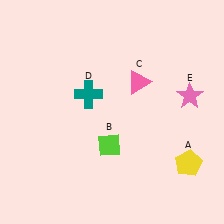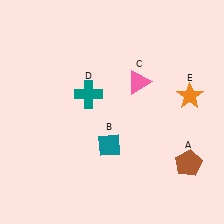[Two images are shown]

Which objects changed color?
A changed from yellow to brown. B changed from lime to teal. E changed from pink to orange.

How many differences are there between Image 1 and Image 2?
There are 3 differences between the two images.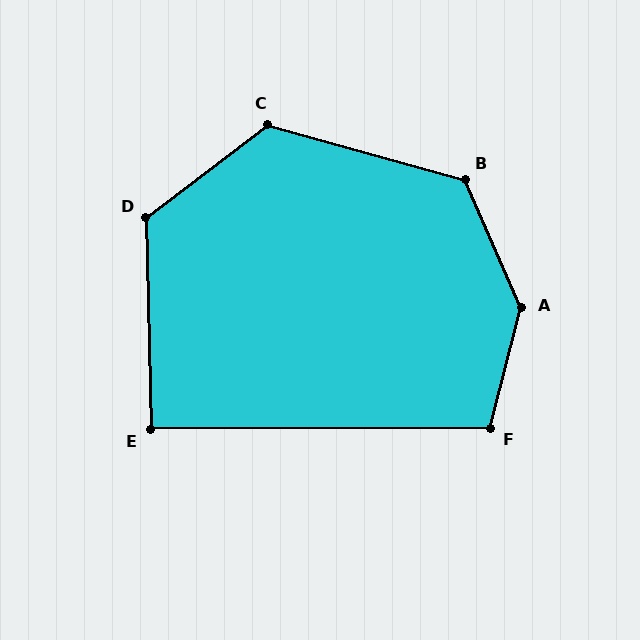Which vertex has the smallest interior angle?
E, at approximately 91 degrees.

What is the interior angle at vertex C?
Approximately 127 degrees (obtuse).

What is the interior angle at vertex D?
Approximately 126 degrees (obtuse).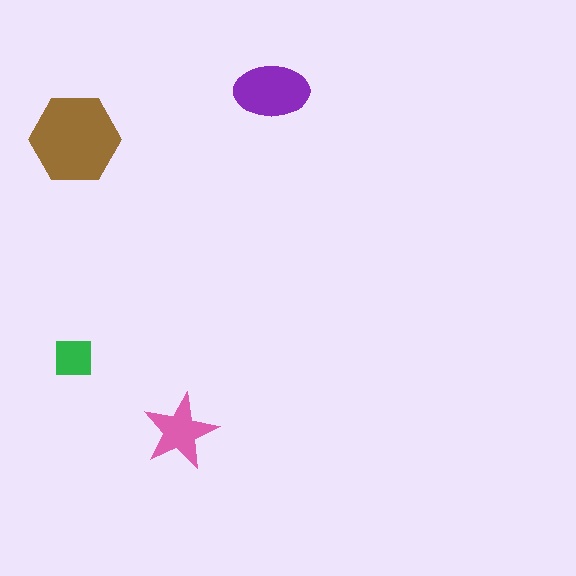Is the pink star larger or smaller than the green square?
Larger.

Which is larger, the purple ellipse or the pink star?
The purple ellipse.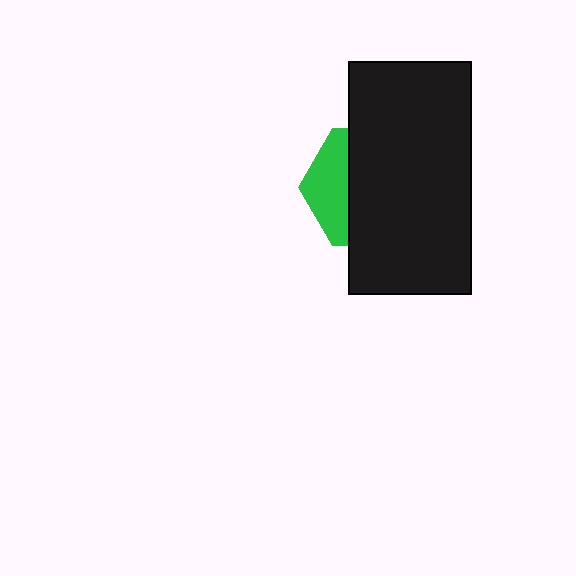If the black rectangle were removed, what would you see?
You would see the complete green hexagon.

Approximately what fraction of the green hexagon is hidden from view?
Roughly 69% of the green hexagon is hidden behind the black rectangle.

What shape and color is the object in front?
The object in front is a black rectangle.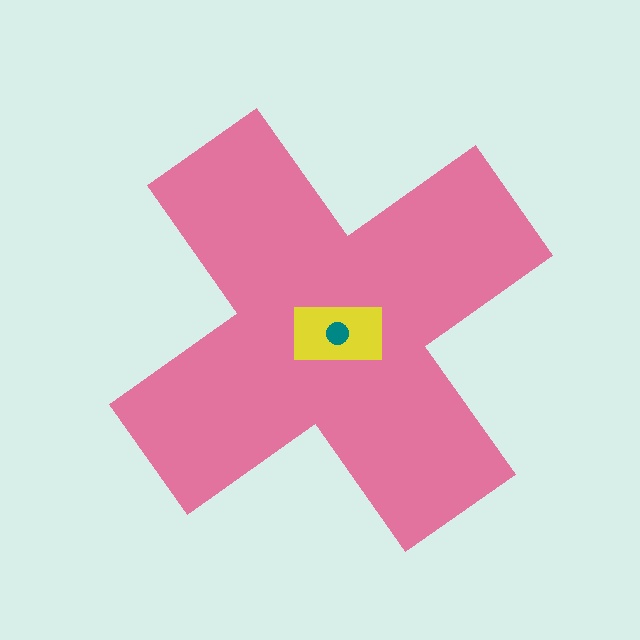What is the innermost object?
The teal circle.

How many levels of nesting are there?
3.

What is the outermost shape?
The pink cross.